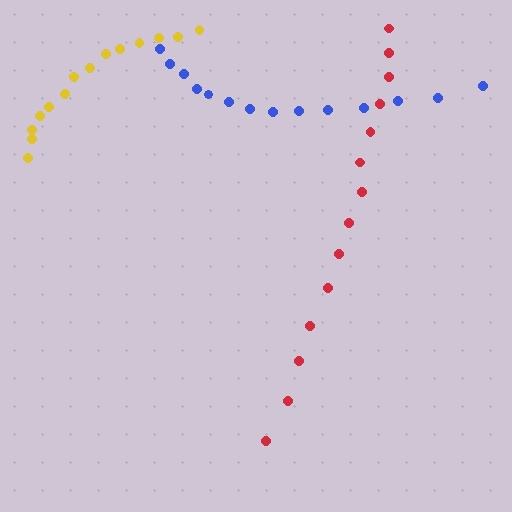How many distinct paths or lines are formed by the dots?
There are 3 distinct paths.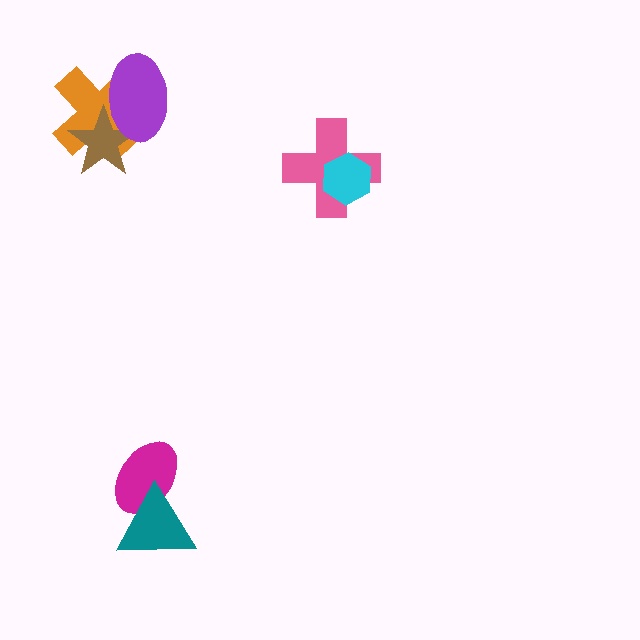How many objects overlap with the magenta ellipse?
1 object overlaps with the magenta ellipse.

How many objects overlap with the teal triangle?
1 object overlaps with the teal triangle.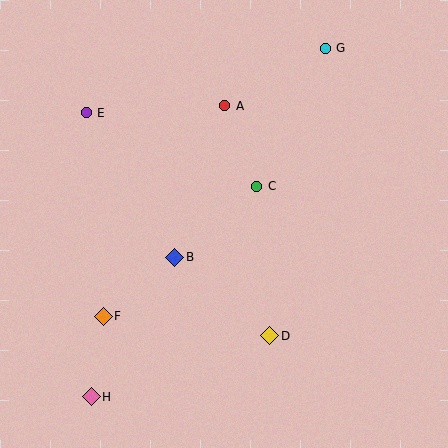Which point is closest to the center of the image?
Point C at (257, 186) is closest to the center.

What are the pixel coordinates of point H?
Point H is at (91, 397).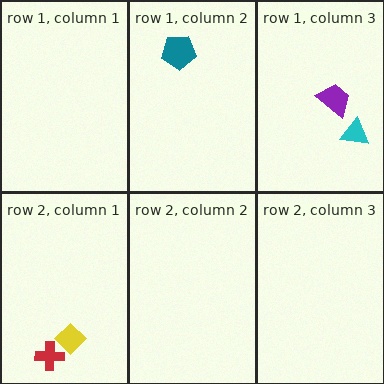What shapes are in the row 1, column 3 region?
The purple trapezoid, the cyan triangle.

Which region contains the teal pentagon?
The row 1, column 2 region.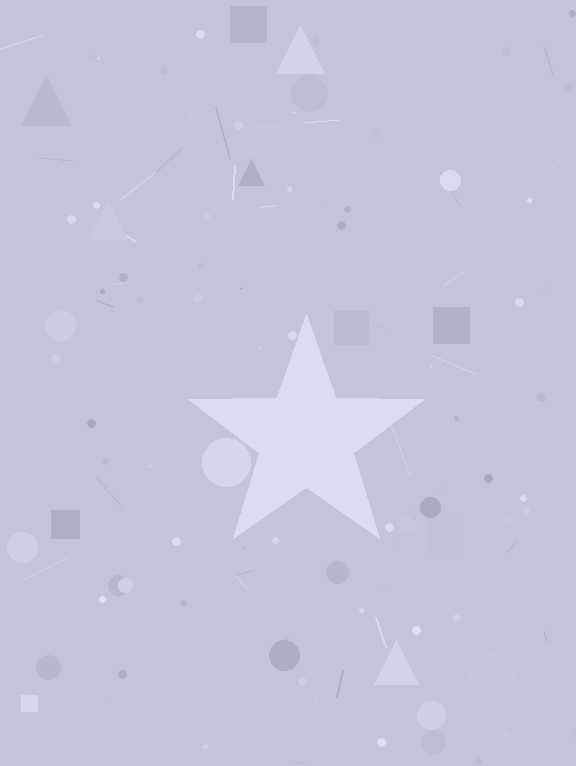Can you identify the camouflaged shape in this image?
The camouflaged shape is a star.